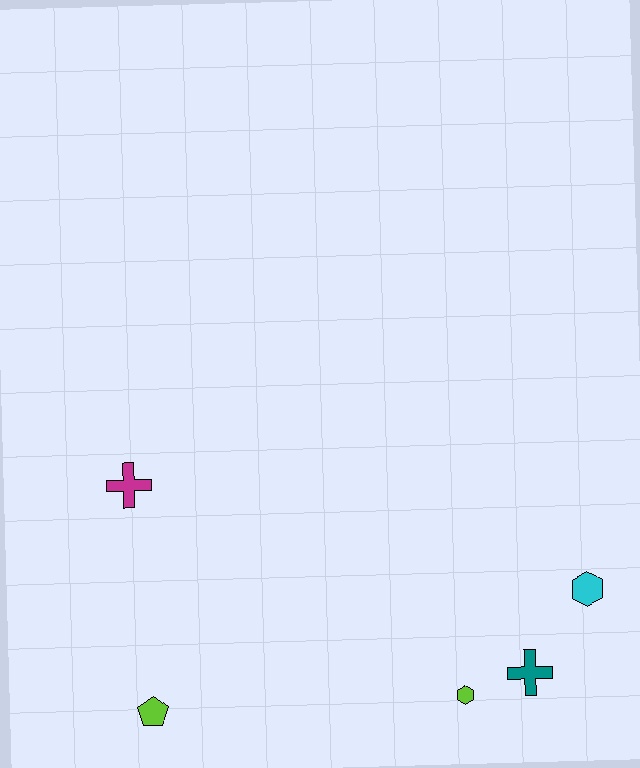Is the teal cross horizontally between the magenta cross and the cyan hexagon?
Yes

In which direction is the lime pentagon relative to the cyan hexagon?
The lime pentagon is to the left of the cyan hexagon.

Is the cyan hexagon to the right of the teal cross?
Yes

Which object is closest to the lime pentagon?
The magenta cross is closest to the lime pentagon.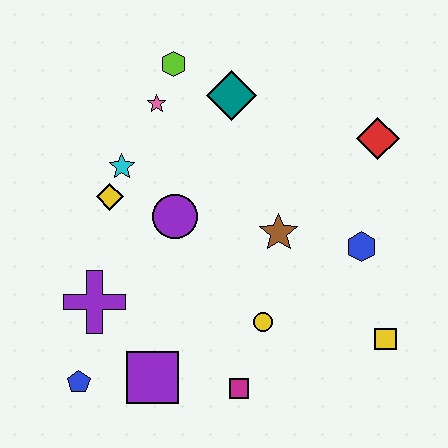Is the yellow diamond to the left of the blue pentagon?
No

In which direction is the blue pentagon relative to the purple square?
The blue pentagon is to the left of the purple square.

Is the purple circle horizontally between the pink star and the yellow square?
Yes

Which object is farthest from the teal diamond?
The blue pentagon is farthest from the teal diamond.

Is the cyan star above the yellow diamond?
Yes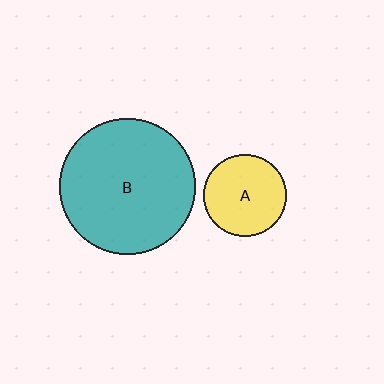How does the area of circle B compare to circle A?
Approximately 2.7 times.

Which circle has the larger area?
Circle B (teal).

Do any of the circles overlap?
No, none of the circles overlap.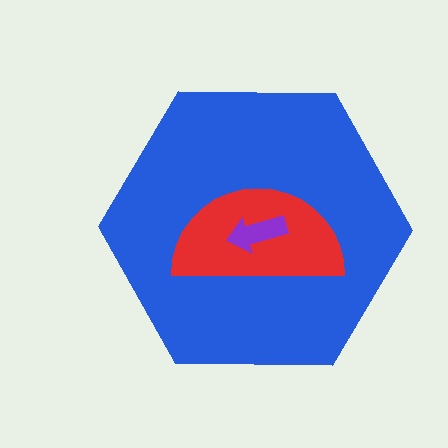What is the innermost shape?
The purple arrow.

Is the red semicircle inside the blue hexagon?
Yes.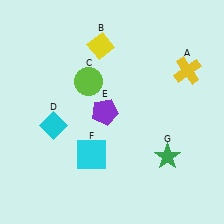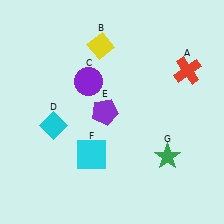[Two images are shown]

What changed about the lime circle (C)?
In Image 1, C is lime. In Image 2, it changed to purple.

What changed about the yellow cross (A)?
In Image 1, A is yellow. In Image 2, it changed to red.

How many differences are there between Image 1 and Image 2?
There are 2 differences between the two images.